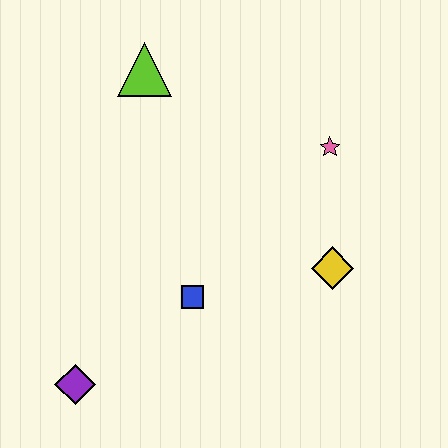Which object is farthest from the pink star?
The purple diamond is farthest from the pink star.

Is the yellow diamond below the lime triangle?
Yes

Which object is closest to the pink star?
The yellow diamond is closest to the pink star.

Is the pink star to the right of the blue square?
Yes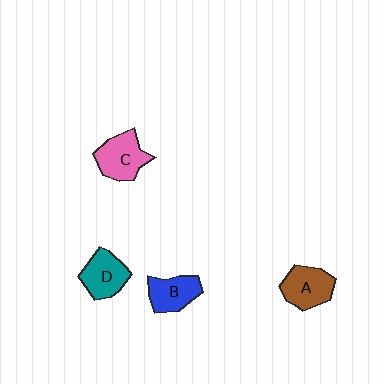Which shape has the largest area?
Shape C (pink).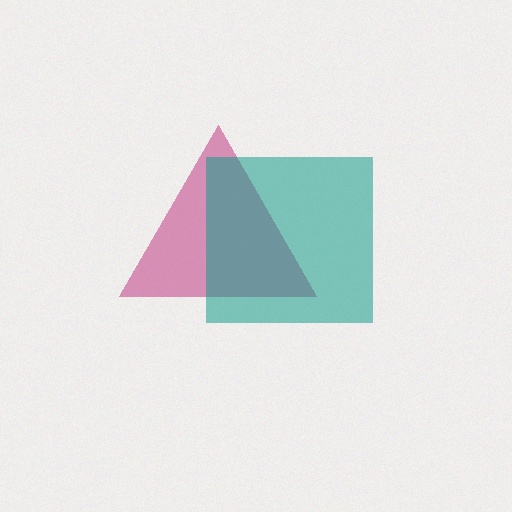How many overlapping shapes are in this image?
There are 2 overlapping shapes in the image.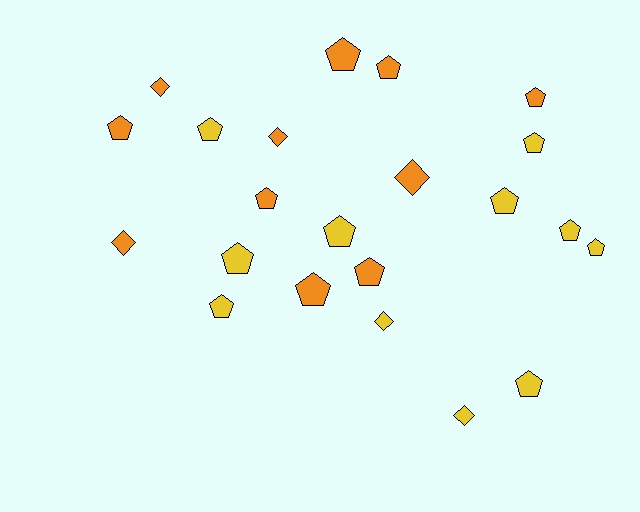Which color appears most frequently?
Orange, with 11 objects.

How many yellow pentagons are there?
There are 9 yellow pentagons.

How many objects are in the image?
There are 22 objects.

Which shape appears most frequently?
Pentagon, with 16 objects.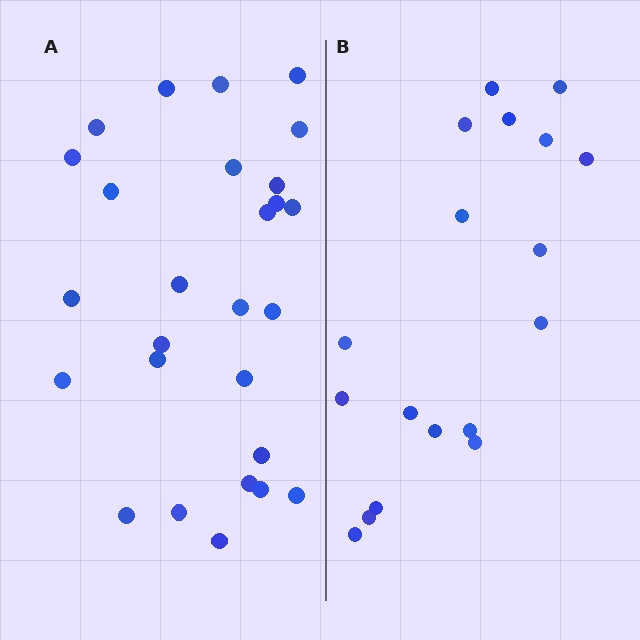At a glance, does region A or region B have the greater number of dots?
Region A (the left region) has more dots.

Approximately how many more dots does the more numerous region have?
Region A has roughly 8 or so more dots than region B.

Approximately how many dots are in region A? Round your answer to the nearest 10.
About 30 dots. (The exact count is 27, which rounds to 30.)